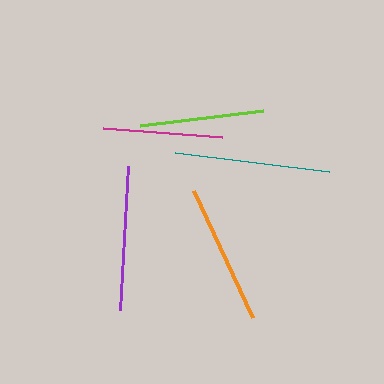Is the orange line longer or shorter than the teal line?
The teal line is longer than the orange line.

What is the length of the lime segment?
The lime segment is approximately 125 pixels long.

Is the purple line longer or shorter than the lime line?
The purple line is longer than the lime line.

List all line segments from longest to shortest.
From longest to shortest: teal, purple, orange, lime, magenta.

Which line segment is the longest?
The teal line is the longest at approximately 155 pixels.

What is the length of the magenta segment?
The magenta segment is approximately 119 pixels long.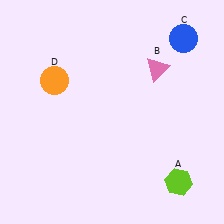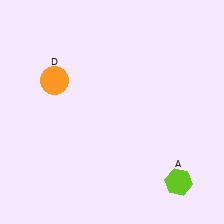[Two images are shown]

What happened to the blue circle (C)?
The blue circle (C) was removed in Image 2. It was in the top-right area of Image 1.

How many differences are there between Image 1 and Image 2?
There are 2 differences between the two images.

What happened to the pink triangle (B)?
The pink triangle (B) was removed in Image 2. It was in the top-right area of Image 1.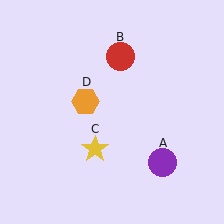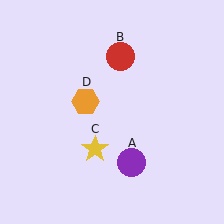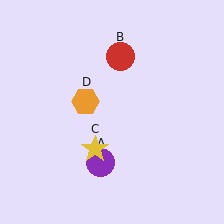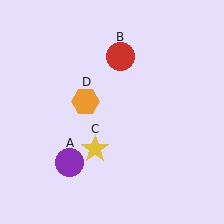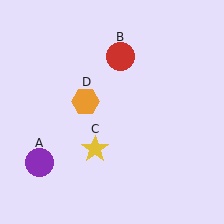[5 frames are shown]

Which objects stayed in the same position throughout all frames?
Red circle (object B) and yellow star (object C) and orange hexagon (object D) remained stationary.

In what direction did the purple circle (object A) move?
The purple circle (object A) moved left.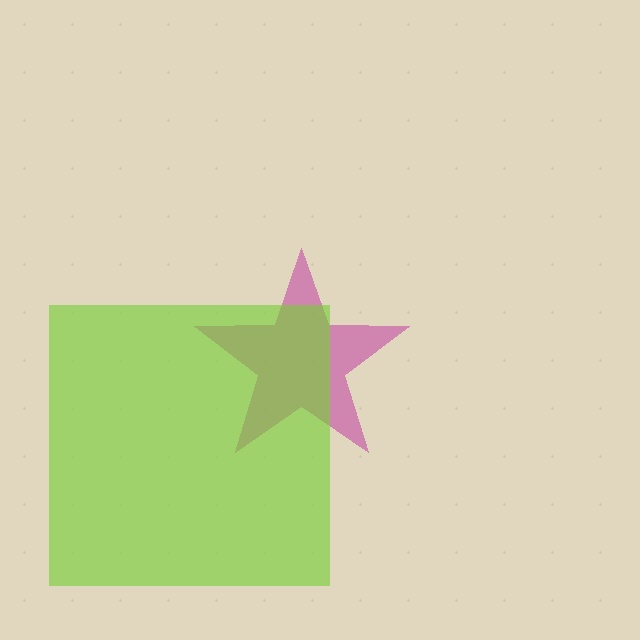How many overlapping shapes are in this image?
There are 2 overlapping shapes in the image.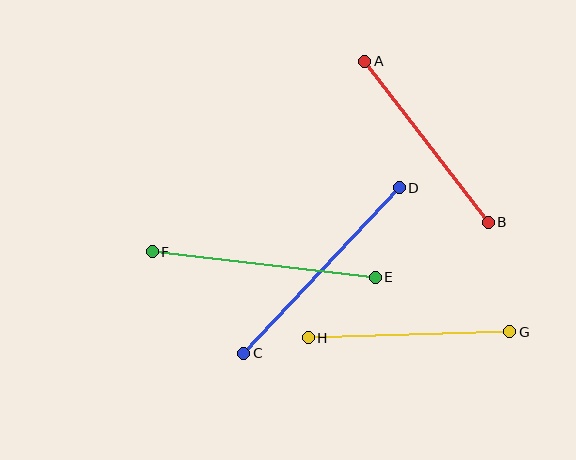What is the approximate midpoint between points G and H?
The midpoint is at approximately (409, 335) pixels.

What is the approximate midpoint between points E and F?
The midpoint is at approximately (264, 264) pixels.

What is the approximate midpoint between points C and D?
The midpoint is at approximately (322, 271) pixels.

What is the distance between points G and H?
The distance is approximately 201 pixels.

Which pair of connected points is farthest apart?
Points C and D are farthest apart.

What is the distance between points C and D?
The distance is approximately 227 pixels.